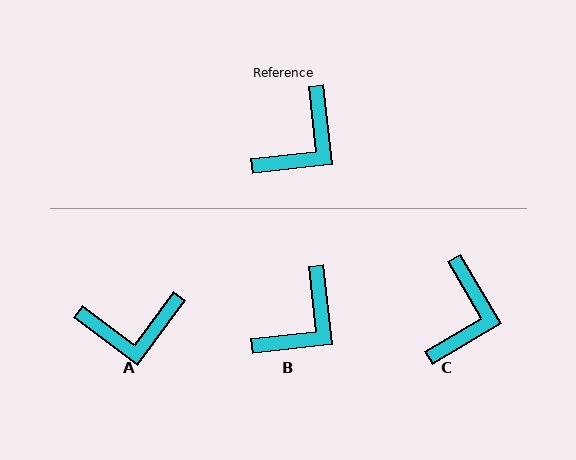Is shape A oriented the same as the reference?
No, it is off by about 43 degrees.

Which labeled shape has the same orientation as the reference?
B.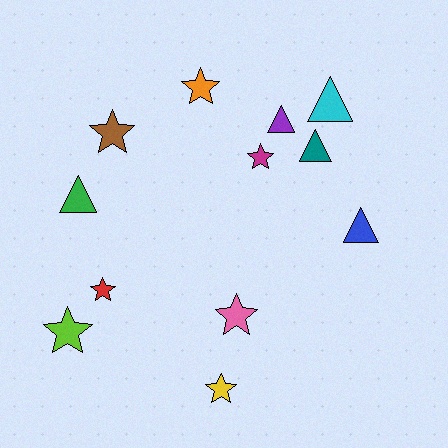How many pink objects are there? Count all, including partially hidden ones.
There is 1 pink object.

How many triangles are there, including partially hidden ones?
There are 5 triangles.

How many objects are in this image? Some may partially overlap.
There are 12 objects.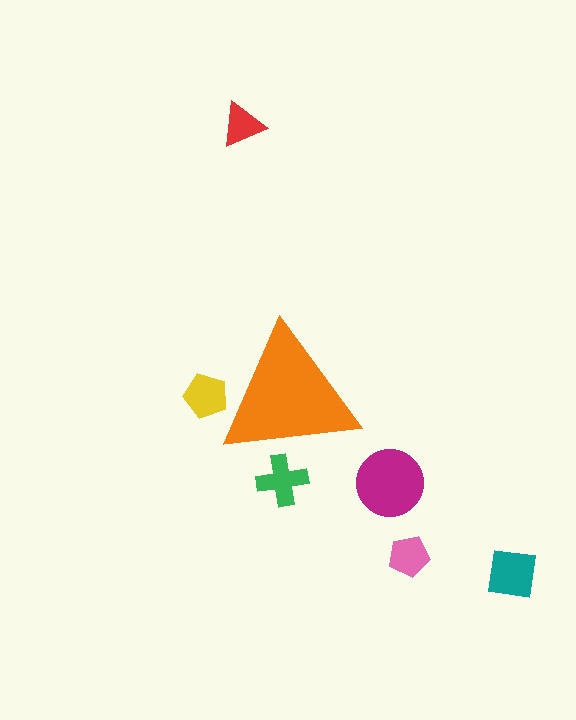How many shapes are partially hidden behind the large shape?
2 shapes are partially hidden.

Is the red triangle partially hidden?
No, the red triangle is fully visible.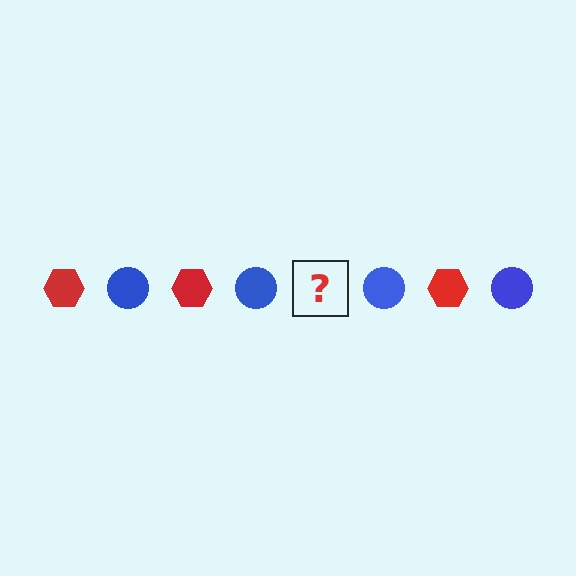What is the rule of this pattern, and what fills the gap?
The rule is that the pattern alternates between red hexagon and blue circle. The gap should be filled with a red hexagon.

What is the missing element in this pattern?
The missing element is a red hexagon.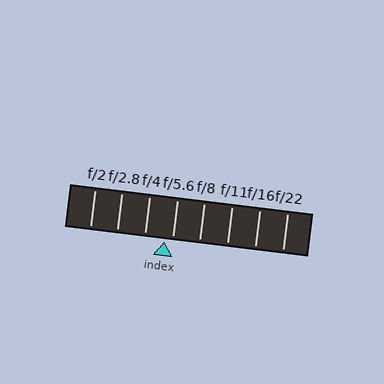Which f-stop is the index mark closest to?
The index mark is closest to f/5.6.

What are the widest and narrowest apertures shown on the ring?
The widest aperture shown is f/2 and the narrowest is f/22.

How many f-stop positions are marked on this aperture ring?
There are 8 f-stop positions marked.